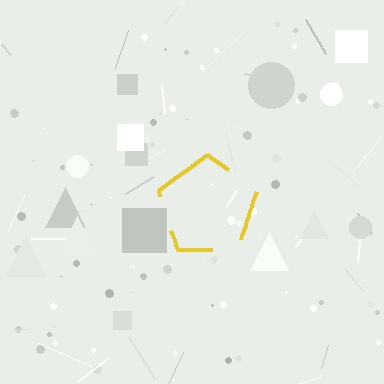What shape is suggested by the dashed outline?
The dashed outline suggests a pentagon.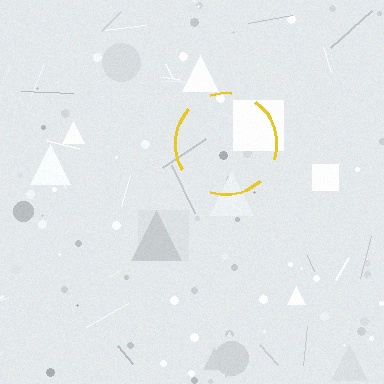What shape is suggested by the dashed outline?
The dashed outline suggests a circle.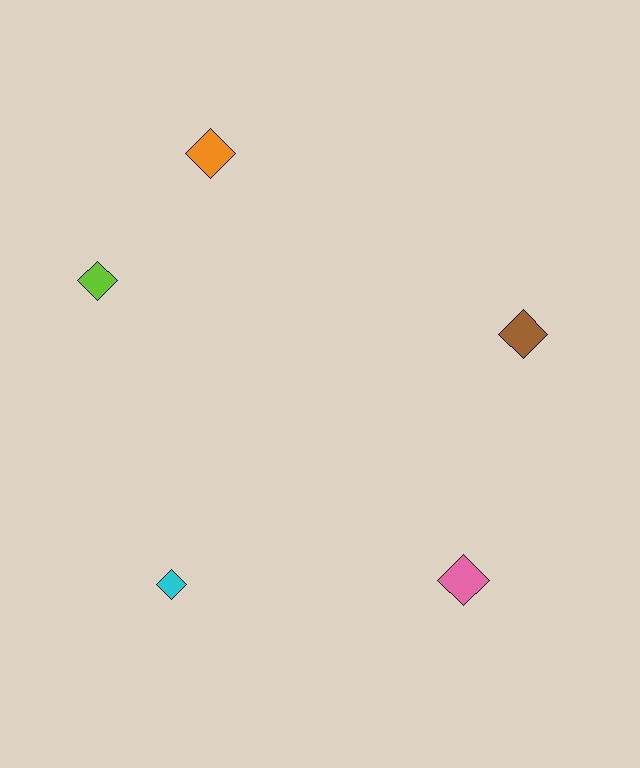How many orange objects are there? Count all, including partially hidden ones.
There is 1 orange object.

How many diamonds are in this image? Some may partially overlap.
There are 5 diamonds.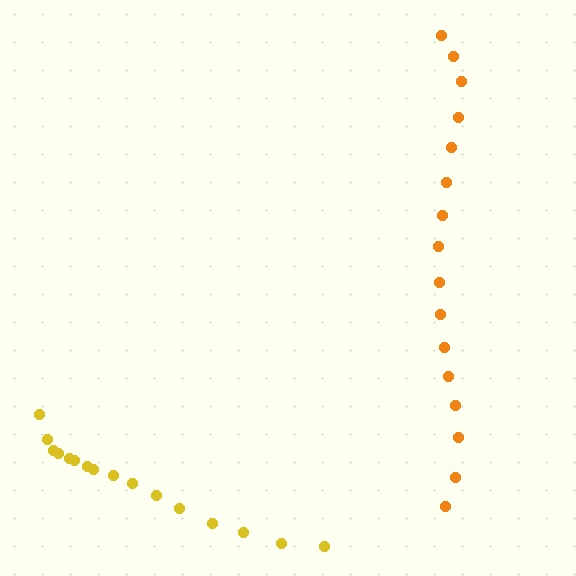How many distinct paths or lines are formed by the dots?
There are 2 distinct paths.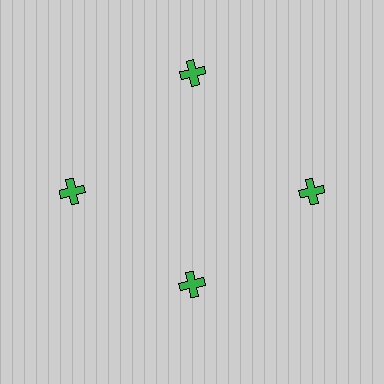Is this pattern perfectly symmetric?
No. The 4 green crosses are arranged in a ring, but one element near the 6 o'clock position is pulled inward toward the center, breaking the 4-fold rotational symmetry.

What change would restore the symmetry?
The symmetry would be restored by moving it outward, back onto the ring so that all 4 crosses sit at equal angles and equal distance from the center.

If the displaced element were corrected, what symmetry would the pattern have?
It would have 4-fold rotational symmetry — the pattern would map onto itself every 90 degrees.